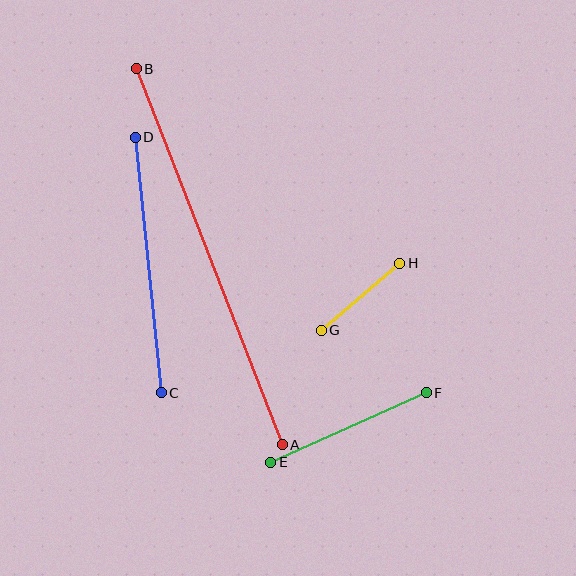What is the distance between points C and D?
The distance is approximately 257 pixels.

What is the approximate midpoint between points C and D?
The midpoint is at approximately (148, 265) pixels.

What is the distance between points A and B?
The distance is approximately 404 pixels.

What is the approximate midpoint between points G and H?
The midpoint is at approximately (360, 297) pixels.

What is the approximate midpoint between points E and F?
The midpoint is at approximately (348, 427) pixels.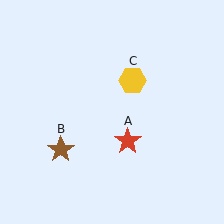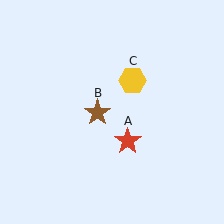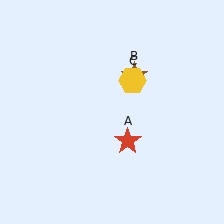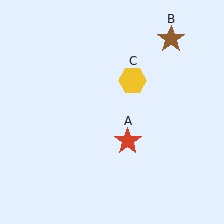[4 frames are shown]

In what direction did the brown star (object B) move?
The brown star (object B) moved up and to the right.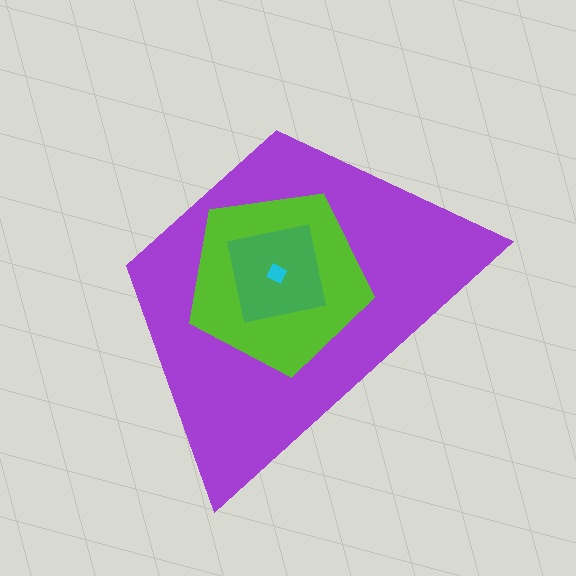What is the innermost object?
The cyan diamond.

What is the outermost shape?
The purple trapezoid.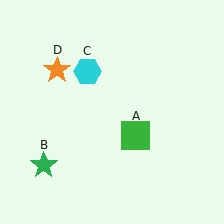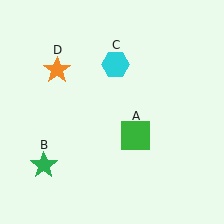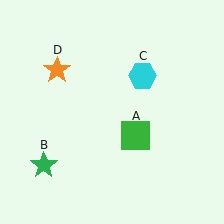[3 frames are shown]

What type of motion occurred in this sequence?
The cyan hexagon (object C) rotated clockwise around the center of the scene.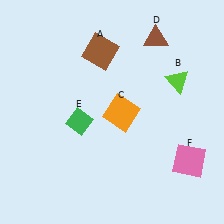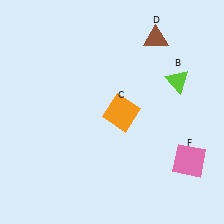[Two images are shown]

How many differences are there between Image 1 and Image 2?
There are 2 differences between the two images.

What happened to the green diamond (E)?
The green diamond (E) was removed in Image 2. It was in the bottom-left area of Image 1.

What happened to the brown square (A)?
The brown square (A) was removed in Image 2. It was in the top-left area of Image 1.